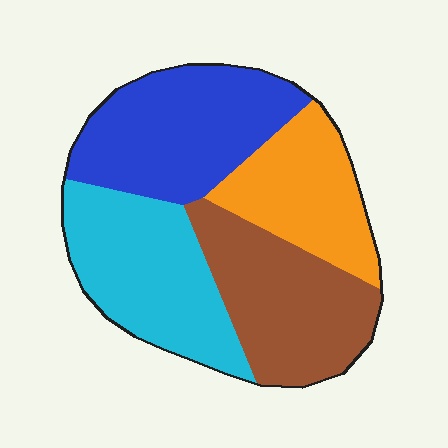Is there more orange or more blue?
Blue.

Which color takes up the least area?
Orange, at roughly 20%.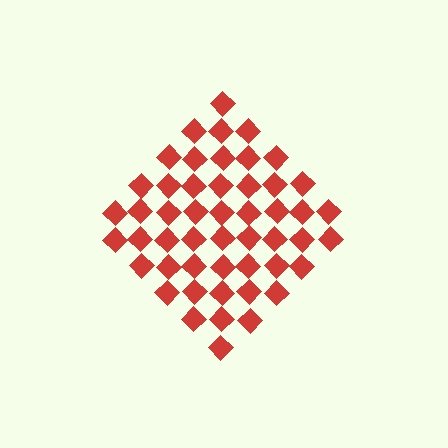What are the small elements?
The small elements are diamonds.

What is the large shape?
The large shape is a diamond.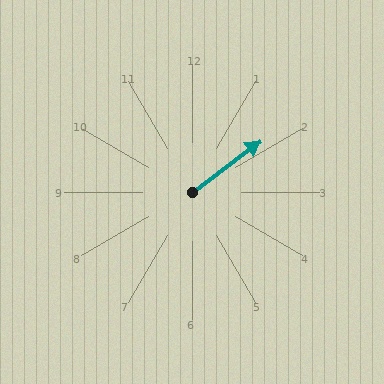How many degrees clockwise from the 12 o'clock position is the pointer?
Approximately 53 degrees.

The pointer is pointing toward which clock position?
Roughly 2 o'clock.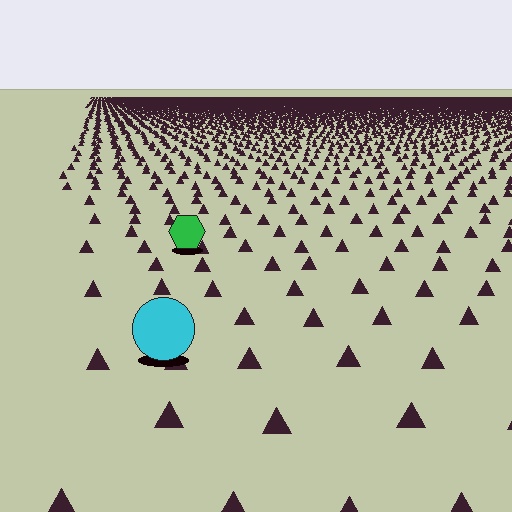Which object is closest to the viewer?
The cyan circle is closest. The texture marks near it are larger and more spread out.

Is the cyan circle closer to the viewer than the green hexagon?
Yes. The cyan circle is closer — you can tell from the texture gradient: the ground texture is coarser near it.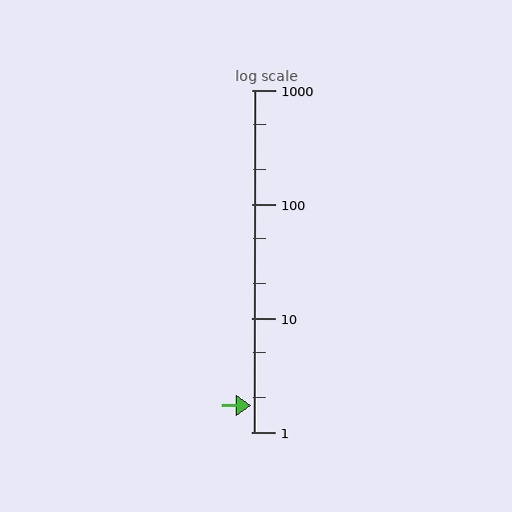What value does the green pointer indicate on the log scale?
The pointer indicates approximately 1.7.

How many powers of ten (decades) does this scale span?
The scale spans 3 decades, from 1 to 1000.